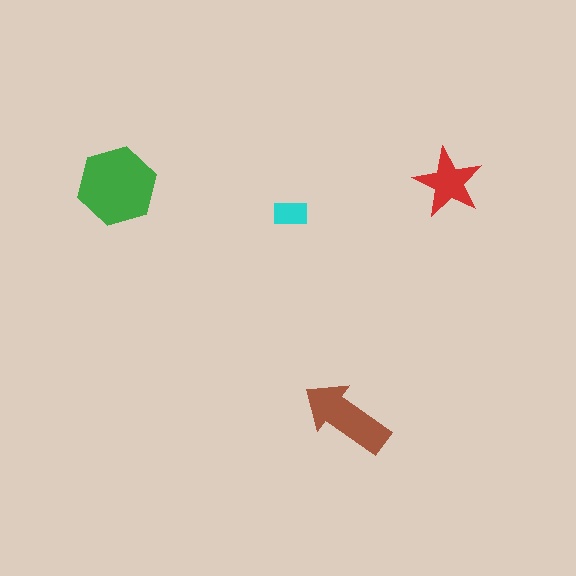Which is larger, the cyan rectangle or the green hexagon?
The green hexagon.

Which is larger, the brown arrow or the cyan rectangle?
The brown arrow.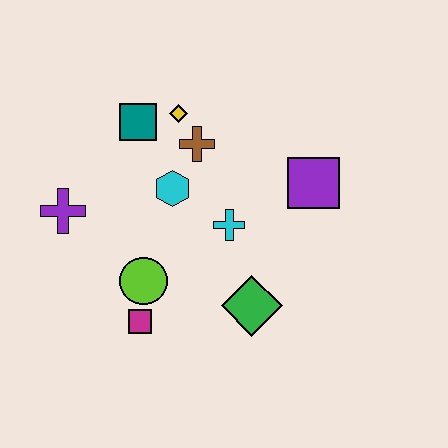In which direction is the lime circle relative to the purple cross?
The lime circle is to the right of the purple cross.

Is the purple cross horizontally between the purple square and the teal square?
No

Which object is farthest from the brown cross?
The magenta square is farthest from the brown cross.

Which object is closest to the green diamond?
The cyan cross is closest to the green diamond.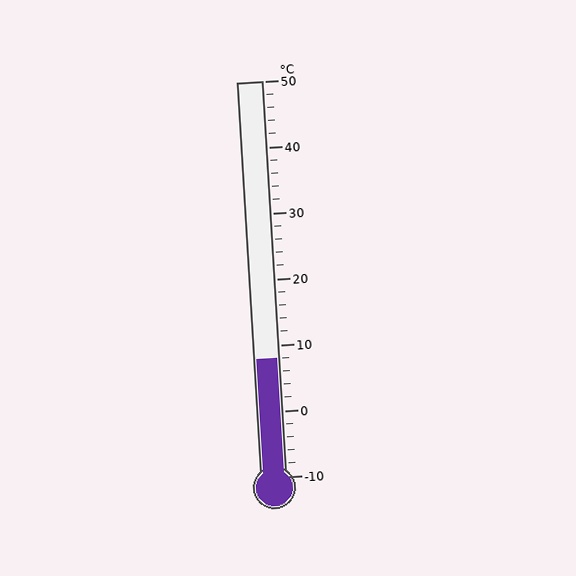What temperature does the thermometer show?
The thermometer shows approximately 8°C.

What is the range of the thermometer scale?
The thermometer scale ranges from -10°C to 50°C.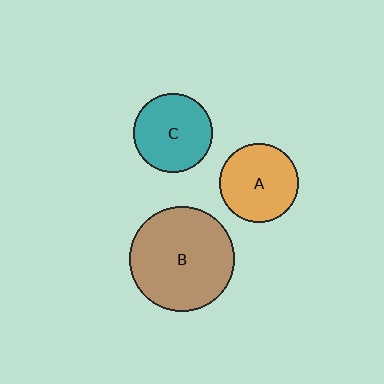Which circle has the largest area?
Circle B (brown).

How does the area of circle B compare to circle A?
Approximately 1.8 times.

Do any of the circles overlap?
No, none of the circles overlap.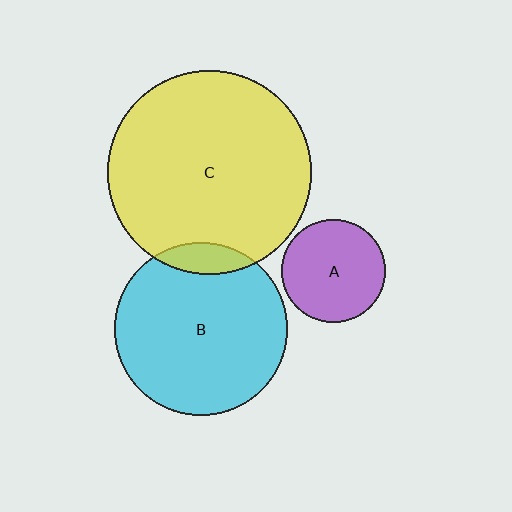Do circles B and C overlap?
Yes.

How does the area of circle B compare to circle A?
Approximately 2.8 times.